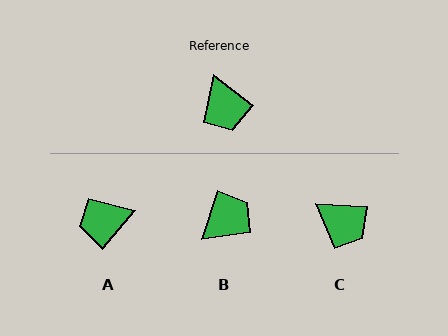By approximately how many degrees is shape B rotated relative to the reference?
Approximately 109 degrees counter-clockwise.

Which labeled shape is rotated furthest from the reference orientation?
B, about 109 degrees away.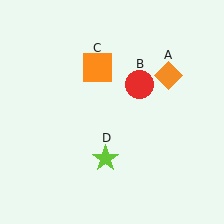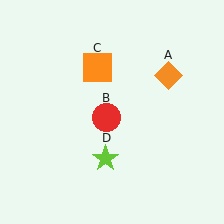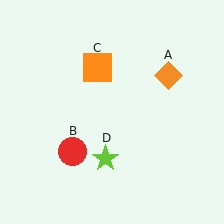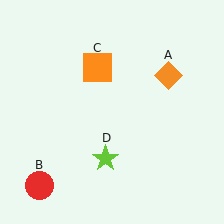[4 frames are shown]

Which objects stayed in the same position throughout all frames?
Orange diamond (object A) and orange square (object C) and lime star (object D) remained stationary.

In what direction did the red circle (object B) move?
The red circle (object B) moved down and to the left.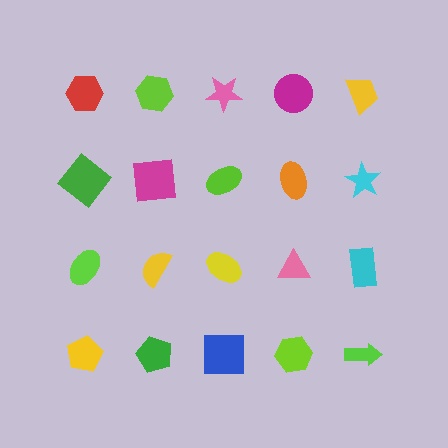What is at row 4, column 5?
A lime arrow.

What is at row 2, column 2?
A magenta square.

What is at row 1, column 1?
A red hexagon.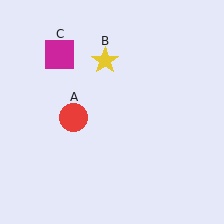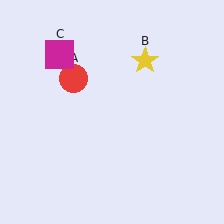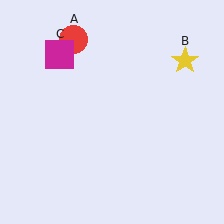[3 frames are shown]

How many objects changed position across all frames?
2 objects changed position: red circle (object A), yellow star (object B).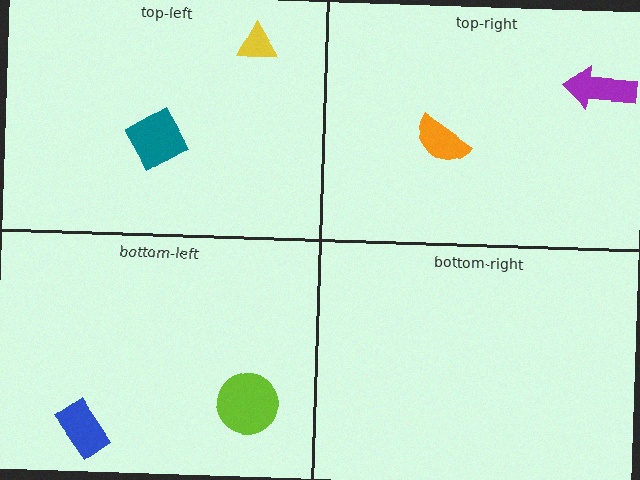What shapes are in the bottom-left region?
The blue rectangle, the lime circle.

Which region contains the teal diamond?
The top-left region.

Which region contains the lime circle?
The bottom-left region.